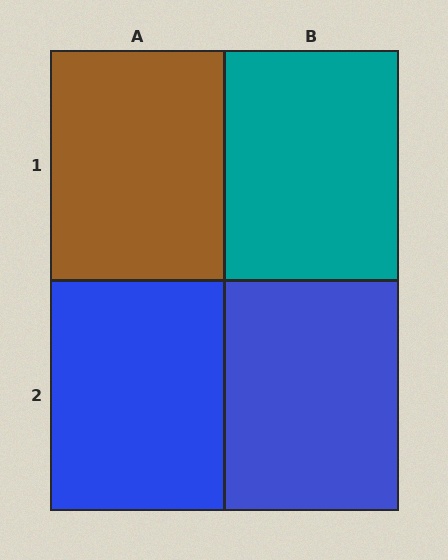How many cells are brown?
1 cell is brown.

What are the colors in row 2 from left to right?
Blue, blue.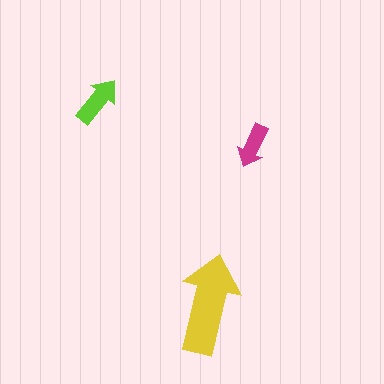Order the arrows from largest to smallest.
the yellow one, the lime one, the magenta one.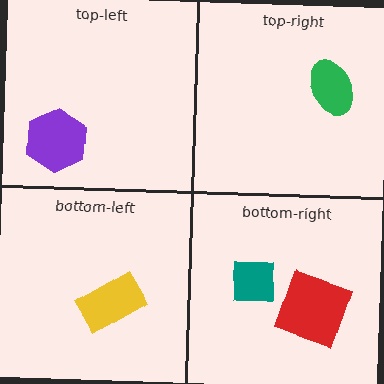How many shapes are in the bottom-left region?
1.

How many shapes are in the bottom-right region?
2.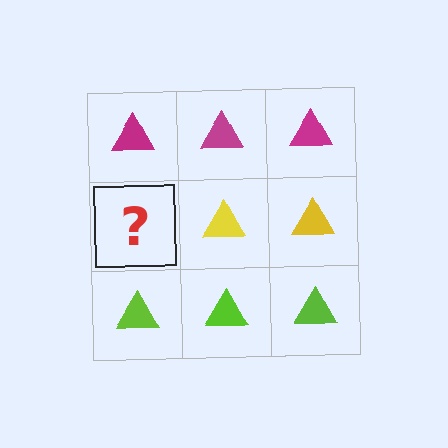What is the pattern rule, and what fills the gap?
The rule is that each row has a consistent color. The gap should be filled with a yellow triangle.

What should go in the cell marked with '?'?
The missing cell should contain a yellow triangle.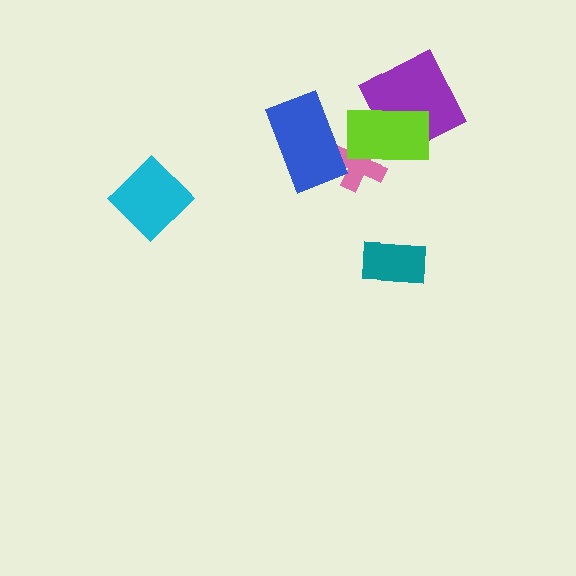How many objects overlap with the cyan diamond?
0 objects overlap with the cyan diamond.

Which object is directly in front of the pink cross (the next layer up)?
The lime rectangle is directly in front of the pink cross.